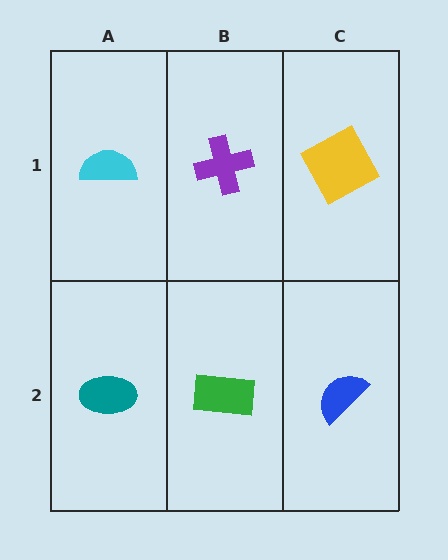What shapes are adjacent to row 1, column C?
A blue semicircle (row 2, column C), a purple cross (row 1, column B).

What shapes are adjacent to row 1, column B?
A green rectangle (row 2, column B), a cyan semicircle (row 1, column A), a yellow square (row 1, column C).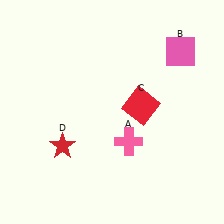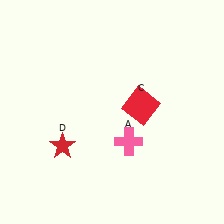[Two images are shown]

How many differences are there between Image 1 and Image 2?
There is 1 difference between the two images.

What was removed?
The pink square (B) was removed in Image 2.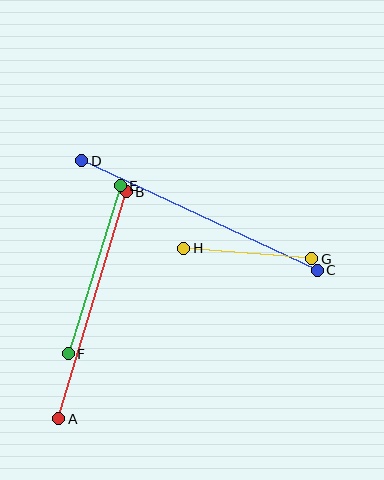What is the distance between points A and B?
The distance is approximately 237 pixels.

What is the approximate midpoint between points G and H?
The midpoint is at approximately (248, 253) pixels.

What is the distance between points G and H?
The distance is approximately 128 pixels.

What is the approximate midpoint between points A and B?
The midpoint is at approximately (92, 305) pixels.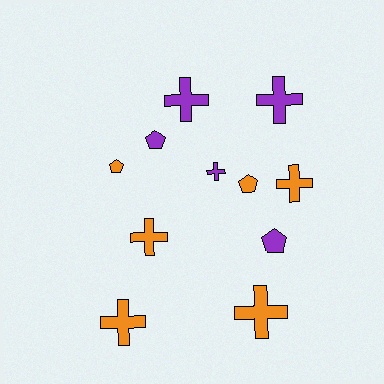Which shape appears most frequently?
Cross, with 7 objects.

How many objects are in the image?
There are 11 objects.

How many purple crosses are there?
There are 3 purple crosses.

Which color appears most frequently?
Orange, with 6 objects.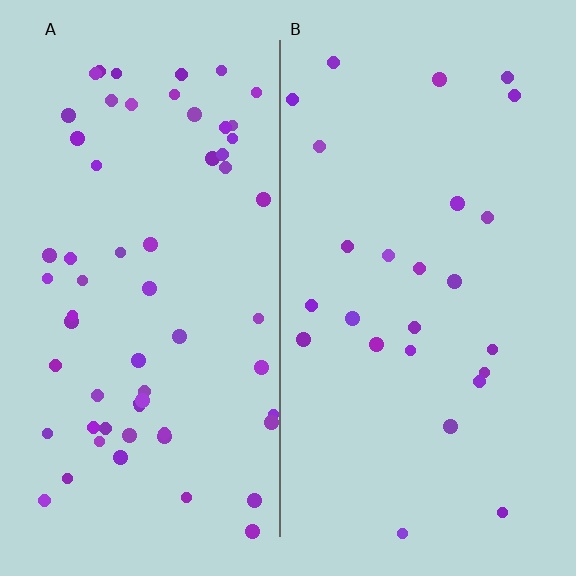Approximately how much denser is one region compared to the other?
Approximately 2.4× — region A over region B.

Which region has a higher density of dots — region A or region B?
A (the left).